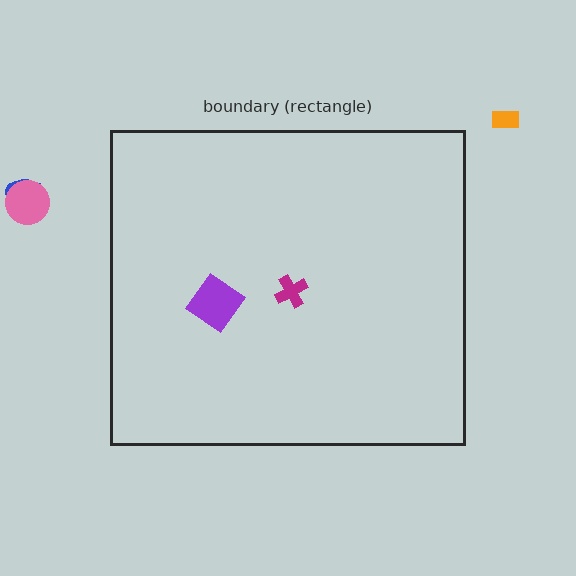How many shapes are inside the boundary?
2 inside, 3 outside.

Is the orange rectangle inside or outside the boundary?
Outside.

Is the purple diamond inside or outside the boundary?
Inside.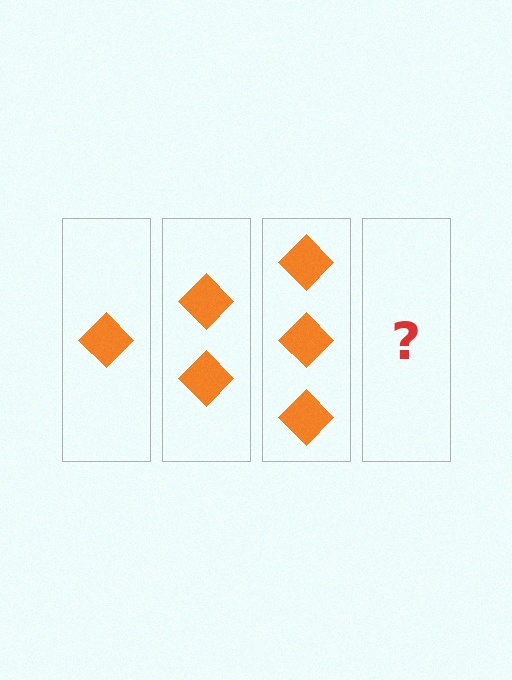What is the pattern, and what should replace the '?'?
The pattern is that each step adds one more diamond. The '?' should be 4 diamonds.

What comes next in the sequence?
The next element should be 4 diamonds.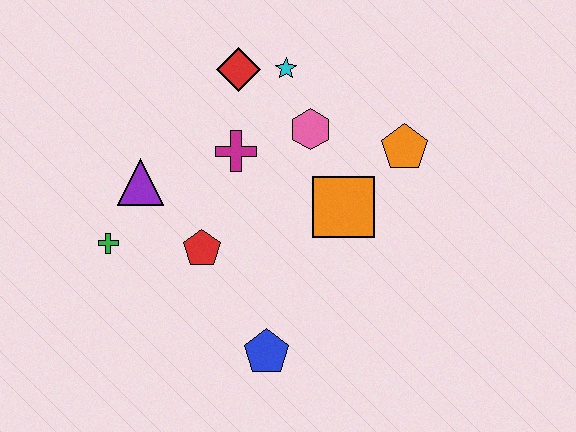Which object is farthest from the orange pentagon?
The green cross is farthest from the orange pentagon.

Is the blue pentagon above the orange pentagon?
No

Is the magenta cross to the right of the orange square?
No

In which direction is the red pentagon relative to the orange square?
The red pentagon is to the left of the orange square.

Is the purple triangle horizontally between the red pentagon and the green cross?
Yes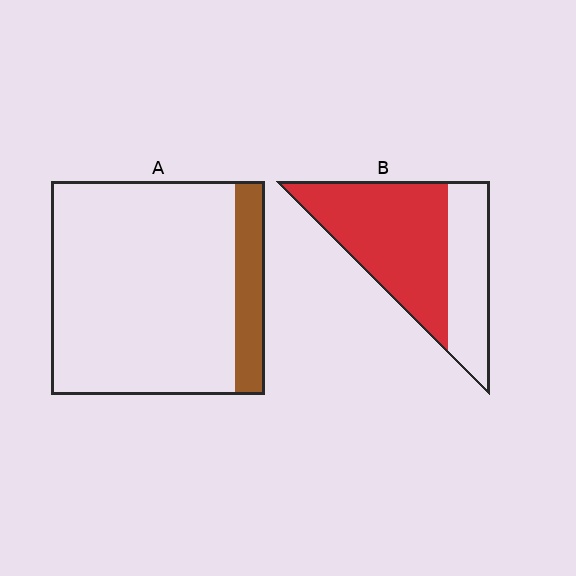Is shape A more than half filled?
No.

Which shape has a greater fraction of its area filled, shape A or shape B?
Shape B.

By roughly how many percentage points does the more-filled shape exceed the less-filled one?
By roughly 50 percentage points (B over A).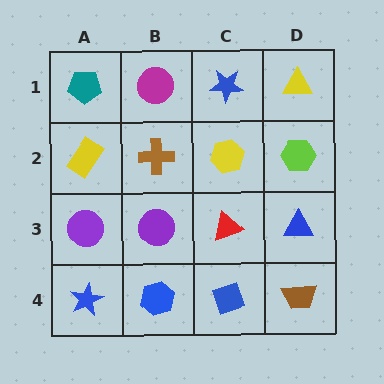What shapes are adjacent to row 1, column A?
A yellow rectangle (row 2, column A), a magenta circle (row 1, column B).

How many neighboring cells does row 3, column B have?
4.